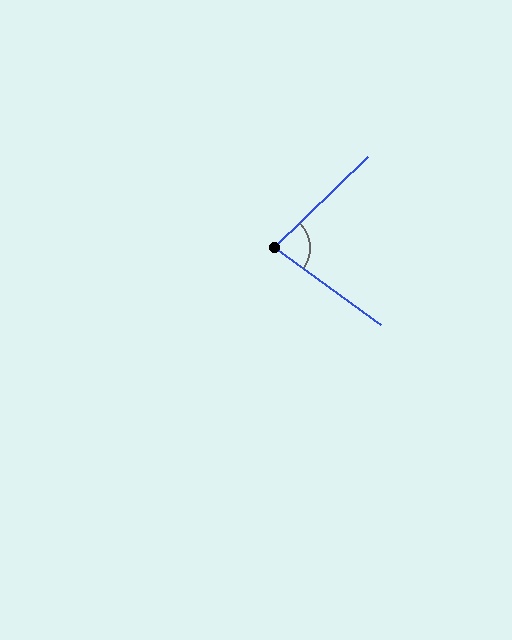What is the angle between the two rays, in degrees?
Approximately 80 degrees.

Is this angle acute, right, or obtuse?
It is acute.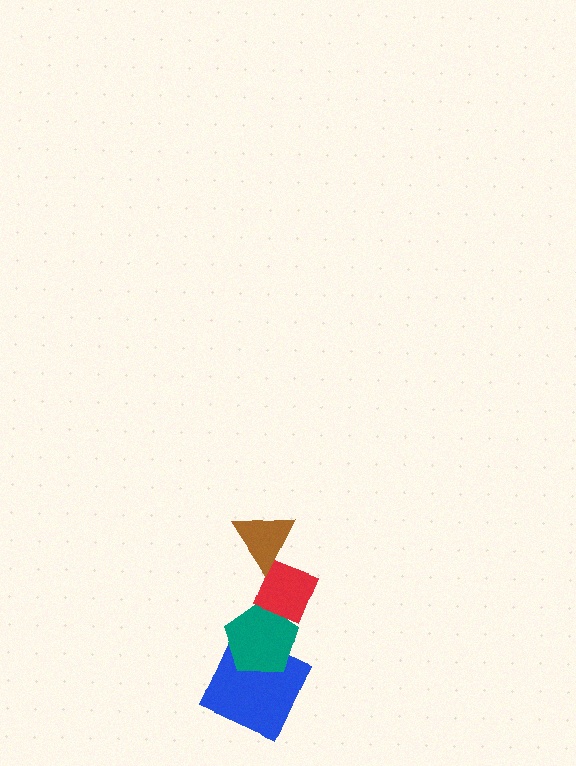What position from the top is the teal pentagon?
The teal pentagon is 3rd from the top.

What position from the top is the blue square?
The blue square is 4th from the top.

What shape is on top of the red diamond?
The brown triangle is on top of the red diamond.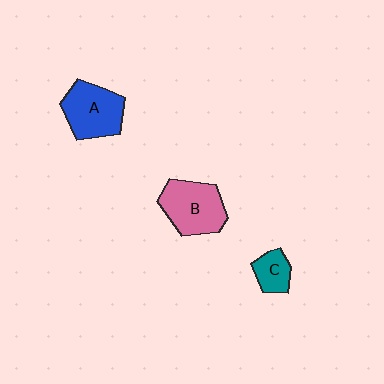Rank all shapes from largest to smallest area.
From largest to smallest: B (pink), A (blue), C (teal).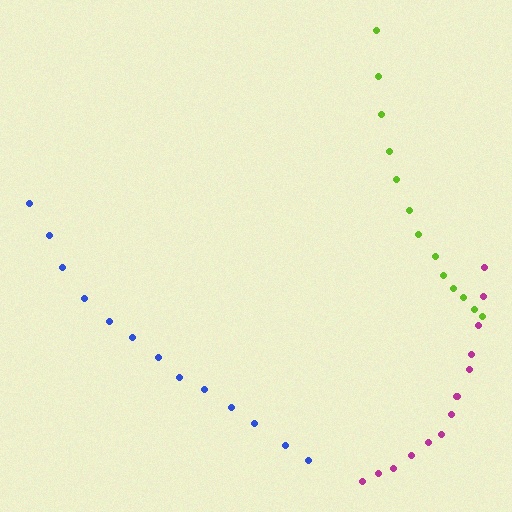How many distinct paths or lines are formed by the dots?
There are 3 distinct paths.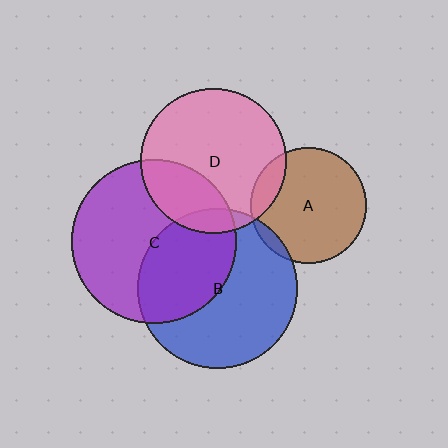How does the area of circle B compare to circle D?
Approximately 1.2 times.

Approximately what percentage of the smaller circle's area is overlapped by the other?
Approximately 25%.